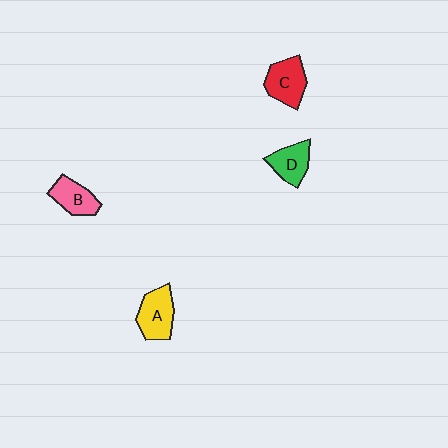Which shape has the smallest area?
Shape B (pink).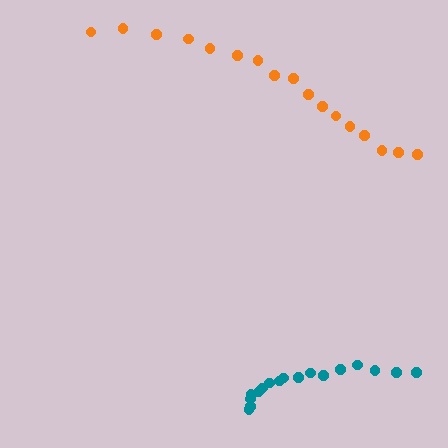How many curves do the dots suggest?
There are 2 distinct paths.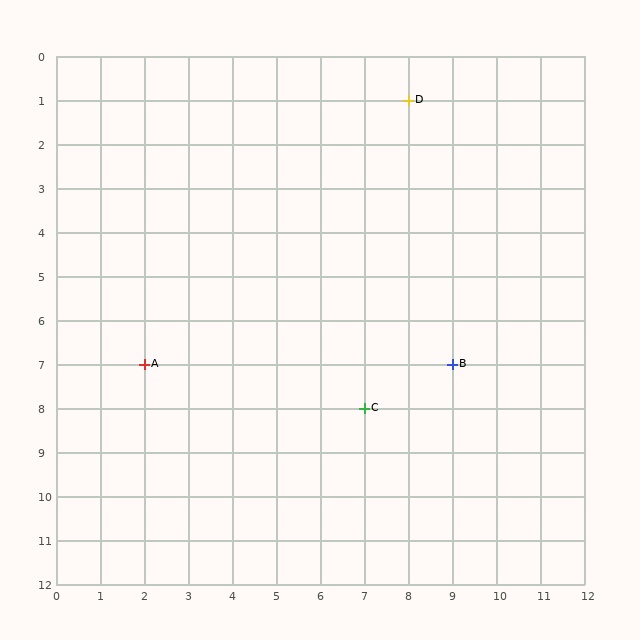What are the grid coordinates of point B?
Point B is at grid coordinates (9, 7).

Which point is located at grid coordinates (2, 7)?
Point A is at (2, 7).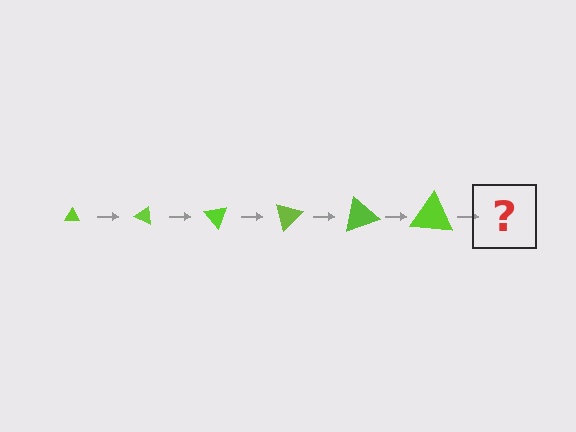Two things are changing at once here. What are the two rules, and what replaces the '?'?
The two rules are that the triangle grows larger each step and it rotates 25 degrees each step. The '?' should be a triangle, larger than the previous one and rotated 150 degrees from the start.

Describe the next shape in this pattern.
It should be a triangle, larger than the previous one and rotated 150 degrees from the start.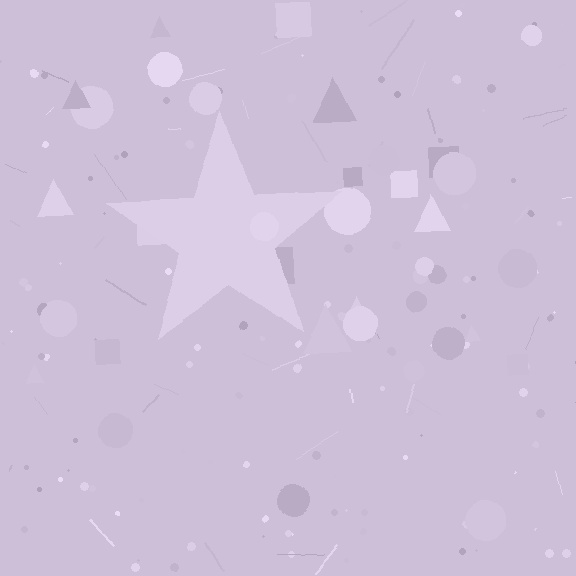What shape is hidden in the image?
A star is hidden in the image.